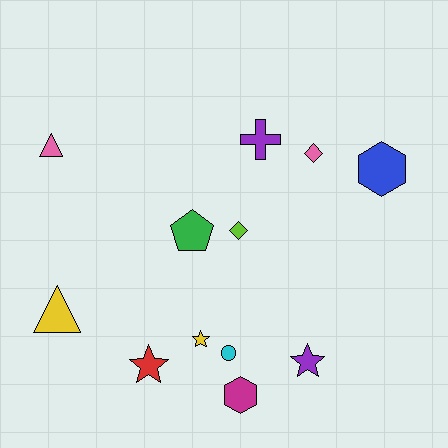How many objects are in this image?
There are 12 objects.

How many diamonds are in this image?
There are 2 diamonds.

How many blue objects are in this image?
There is 1 blue object.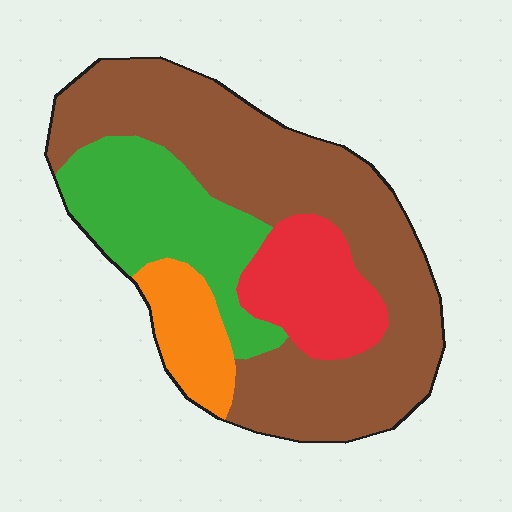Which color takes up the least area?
Orange, at roughly 10%.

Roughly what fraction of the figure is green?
Green takes up about one fifth (1/5) of the figure.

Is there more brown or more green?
Brown.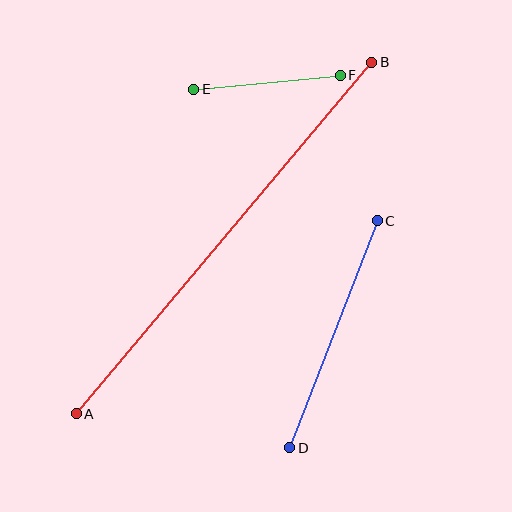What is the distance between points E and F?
The distance is approximately 147 pixels.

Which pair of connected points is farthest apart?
Points A and B are farthest apart.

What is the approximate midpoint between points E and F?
The midpoint is at approximately (267, 82) pixels.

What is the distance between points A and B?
The distance is approximately 459 pixels.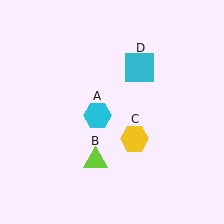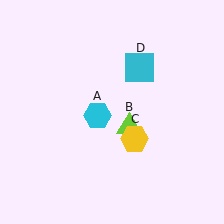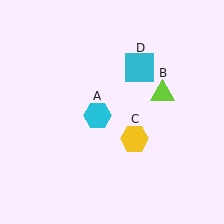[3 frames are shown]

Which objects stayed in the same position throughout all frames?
Cyan hexagon (object A) and yellow hexagon (object C) and cyan square (object D) remained stationary.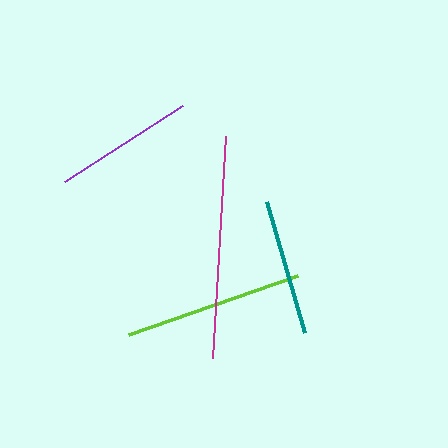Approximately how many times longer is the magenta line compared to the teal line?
The magenta line is approximately 1.6 times the length of the teal line.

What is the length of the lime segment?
The lime segment is approximately 179 pixels long.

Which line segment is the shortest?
The teal line is the shortest at approximately 137 pixels.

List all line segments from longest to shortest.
From longest to shortest: magenta, lime, purple, teal.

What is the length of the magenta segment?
The magenta segment is approximately 223 pixels long.